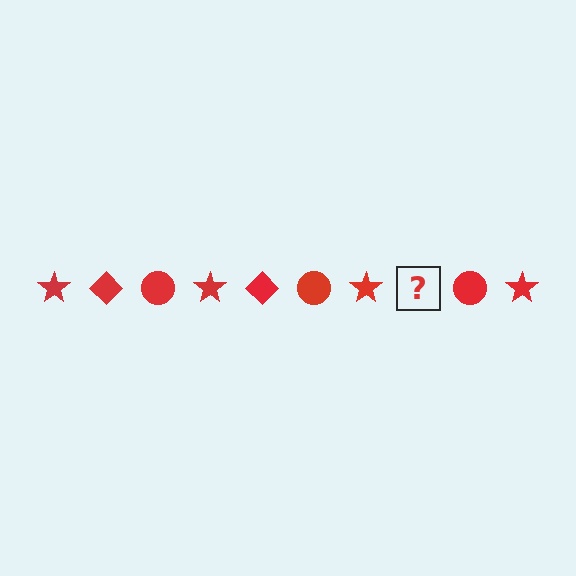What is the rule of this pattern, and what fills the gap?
The rule is that the pattern cycles through star, diamond, circle shapes in red. The gap should be filled with a red diamond.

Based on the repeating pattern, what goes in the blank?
The blank should be a red diamond.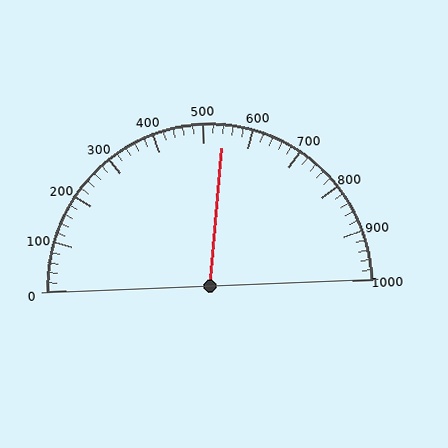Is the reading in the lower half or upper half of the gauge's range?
The reading is in the upper half of the range (0 to 1000).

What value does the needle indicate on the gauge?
The needle indicates approximately 540.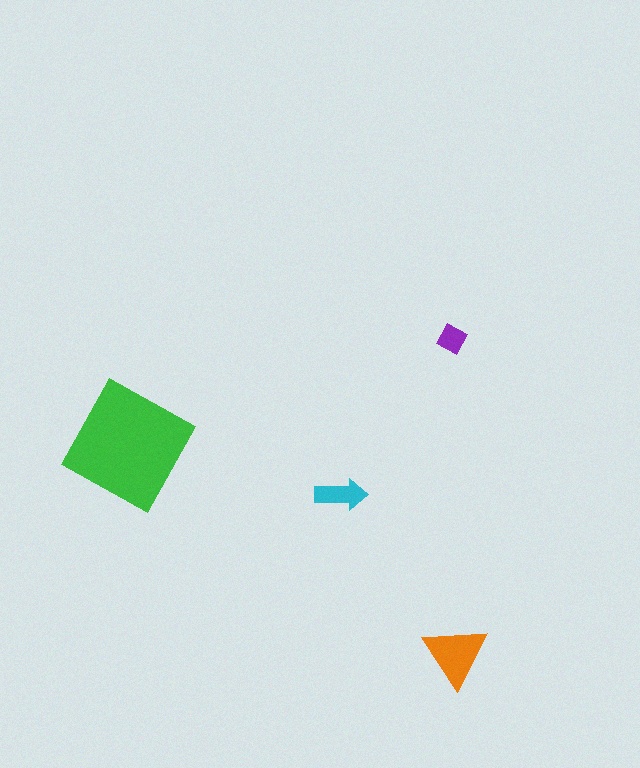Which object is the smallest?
The purple diamond.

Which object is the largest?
The green square.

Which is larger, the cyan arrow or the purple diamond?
The cyan arrow.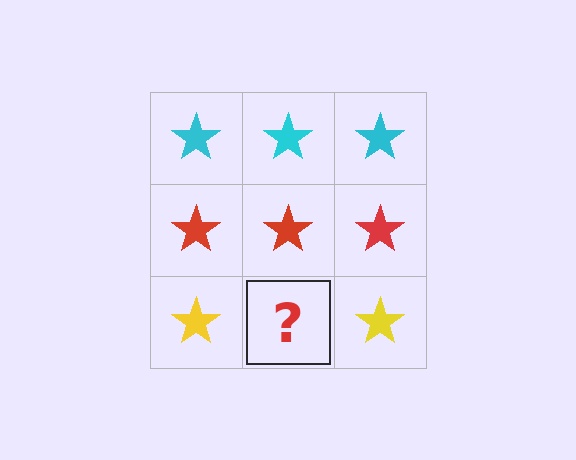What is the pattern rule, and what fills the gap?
The rule is that each row has a consistent color. The gap should be filled with a yellow star.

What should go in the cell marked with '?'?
The missing cell should contain a yellow star.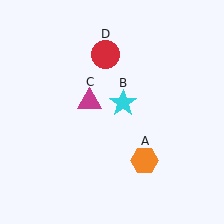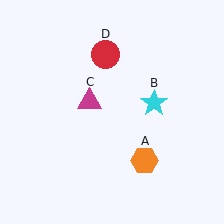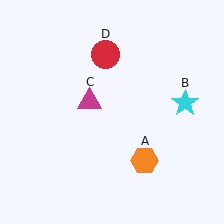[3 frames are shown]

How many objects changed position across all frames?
1 object changed position: cyan star (object B).